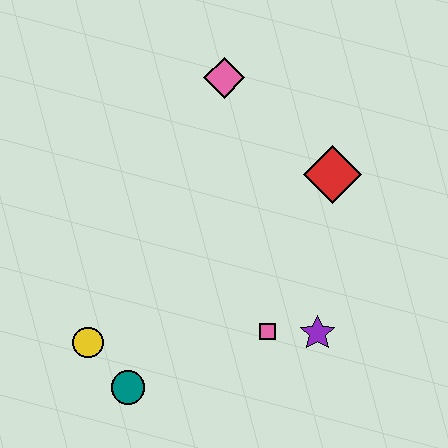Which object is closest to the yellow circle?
The teal circle is closest to the yellow circle.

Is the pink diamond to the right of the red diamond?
No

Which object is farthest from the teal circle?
The pink diamond is farthest from the teal circle.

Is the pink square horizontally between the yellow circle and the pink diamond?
No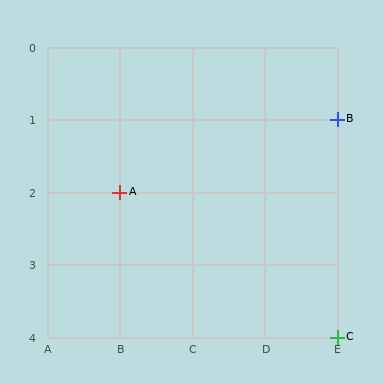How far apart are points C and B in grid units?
Points C and B are 3 rows apart.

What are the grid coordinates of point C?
Point C is at grid coordinates (E, 4).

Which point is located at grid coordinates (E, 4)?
Point C is at (E, 4).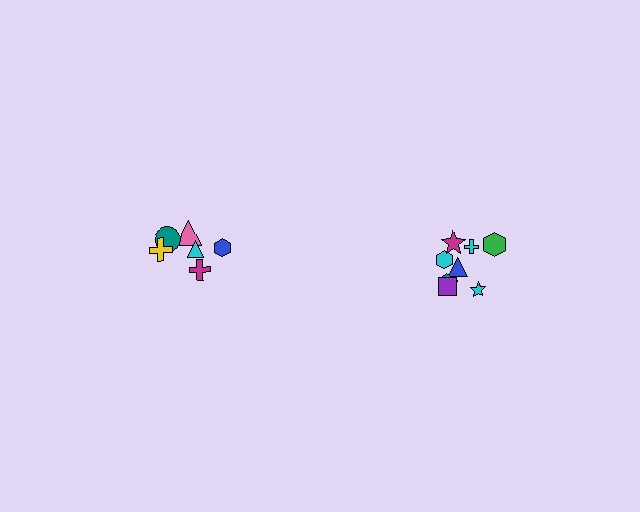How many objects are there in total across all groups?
There are 14 objects.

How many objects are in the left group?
There are 6 objects.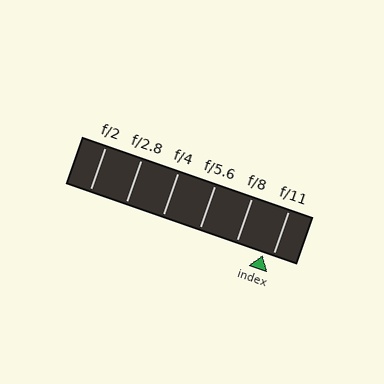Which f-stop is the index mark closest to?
The index mark is closest to f/11.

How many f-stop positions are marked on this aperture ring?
There are 6 f-stop positions marked.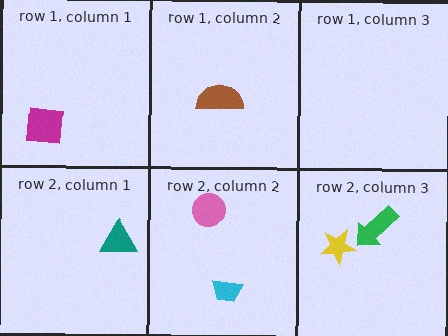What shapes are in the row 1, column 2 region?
The brown semicircle.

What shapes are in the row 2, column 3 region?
The yellow star, the green arrow.